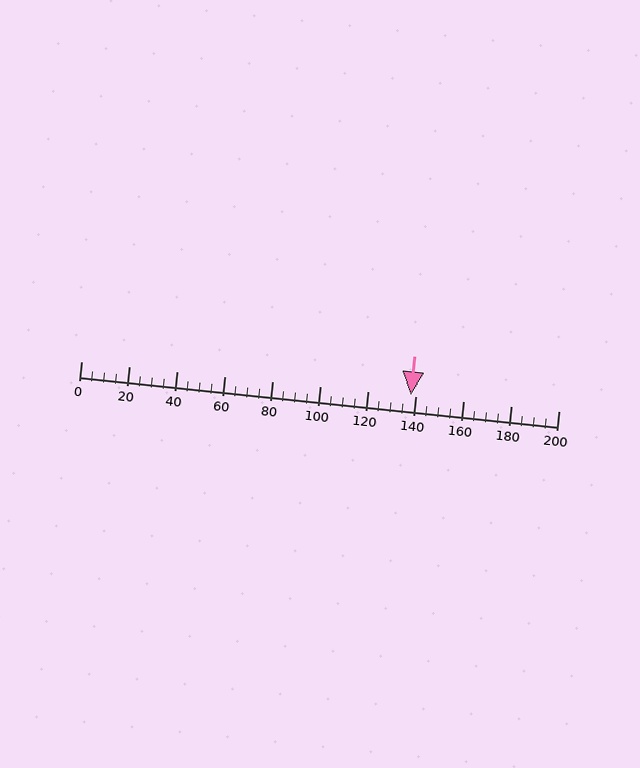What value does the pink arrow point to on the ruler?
The pink arrow points to approximately 138.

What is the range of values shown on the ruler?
The ruler shows values from 0 to 200.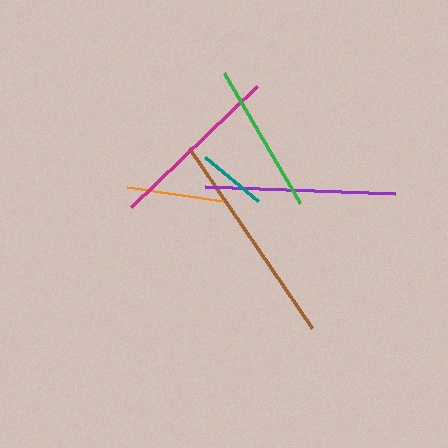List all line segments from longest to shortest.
From longest to shortest: brown, purple, magenta, green, orange, teal.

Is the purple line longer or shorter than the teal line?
The purple line is longer than the teal line.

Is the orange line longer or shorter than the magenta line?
The magenta line is longer than the orange line.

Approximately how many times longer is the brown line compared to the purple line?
The brown line is approximately 1.2 times the length of the purple line.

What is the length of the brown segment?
The brown segment is approximately 218 pixels long.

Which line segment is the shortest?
The teal line is the shortest at approximately 69 pixels.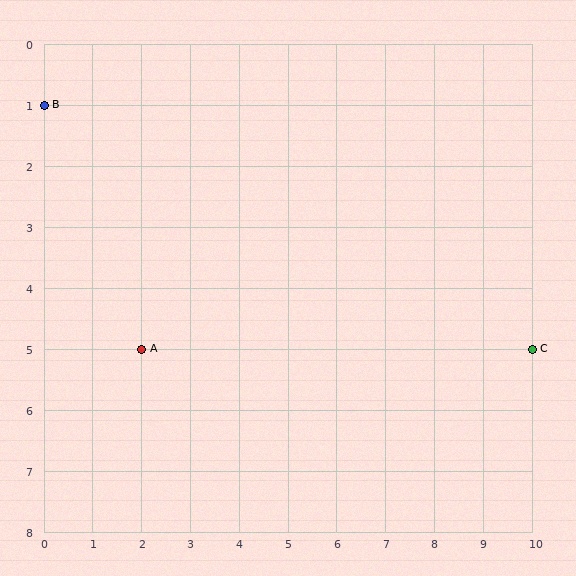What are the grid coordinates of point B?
Point B is at grid coordinates (0, 1).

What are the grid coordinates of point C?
Point C is at grid coordinates (10, 5).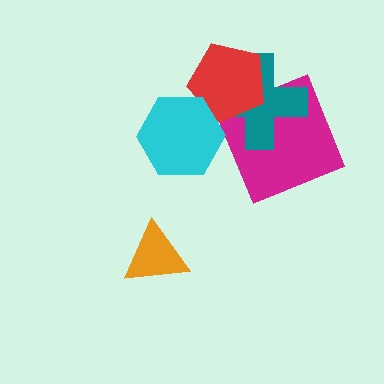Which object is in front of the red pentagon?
The cyan hexagon is in front of the red pentagon.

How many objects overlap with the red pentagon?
3 objects overlap with the red pentagon.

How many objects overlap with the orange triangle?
0 objects overlap with the orange triangle.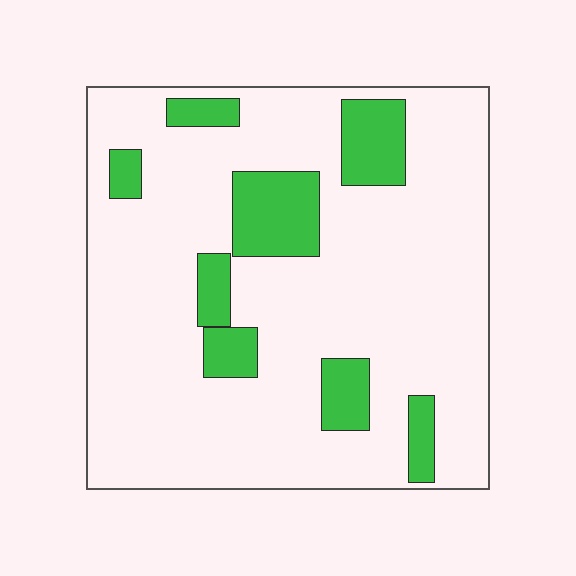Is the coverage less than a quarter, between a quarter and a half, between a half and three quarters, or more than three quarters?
Less than a quarter.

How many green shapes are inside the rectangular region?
8.